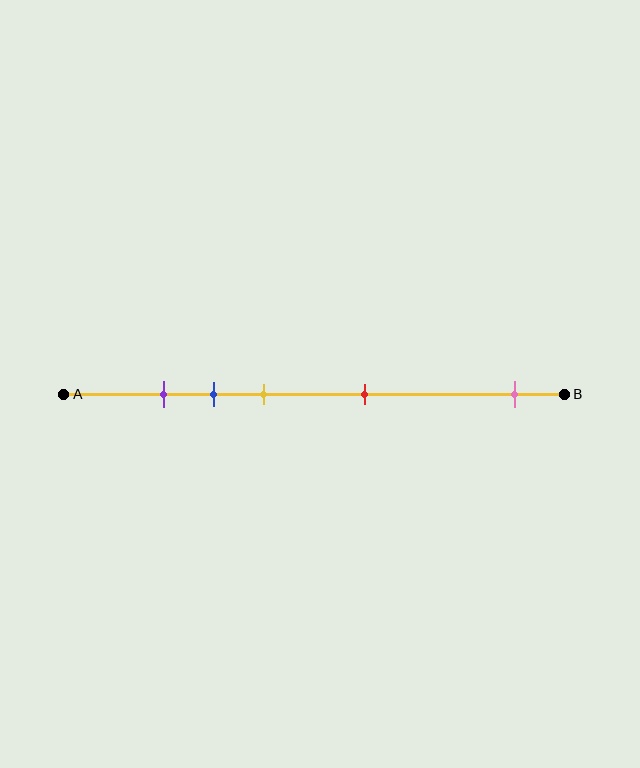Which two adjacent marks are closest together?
The purple and blue marks are the closest adjacent pair.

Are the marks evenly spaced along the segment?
No, the marks are not evenly spaced.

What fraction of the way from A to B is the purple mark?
The purple mark is approximately 20% (0.2) of the way from A to B.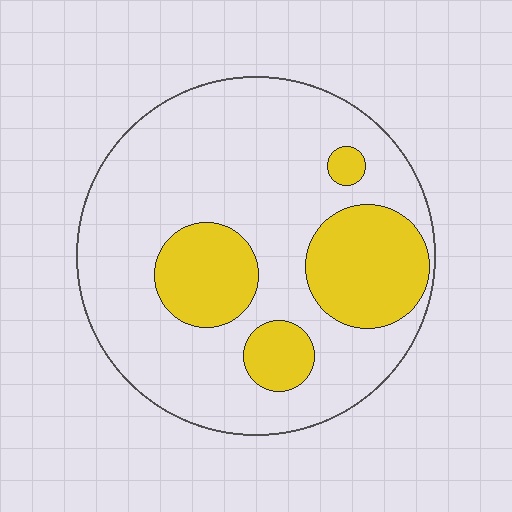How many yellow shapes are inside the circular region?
4.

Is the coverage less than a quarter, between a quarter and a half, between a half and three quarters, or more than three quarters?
Between a quarter and a half.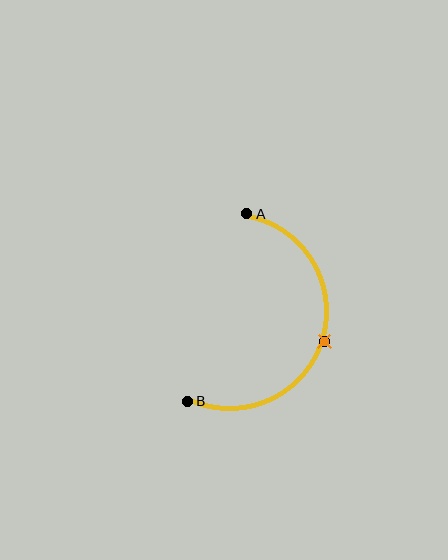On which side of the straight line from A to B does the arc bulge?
The arc bulges to the right of the straight line connecting A and B.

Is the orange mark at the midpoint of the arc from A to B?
Yes. The orange mark lies on the arc at equal arc-length from both A and B — it is the arc midpoint.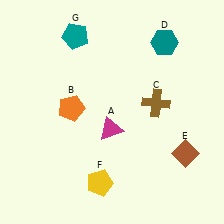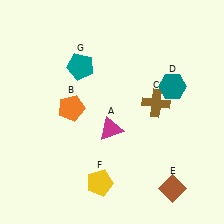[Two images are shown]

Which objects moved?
The objects that moved are: the teal hexagon (D), the brown diamond (E), the teal pentagon (G).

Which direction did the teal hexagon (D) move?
The teal hexagon (D) moved down.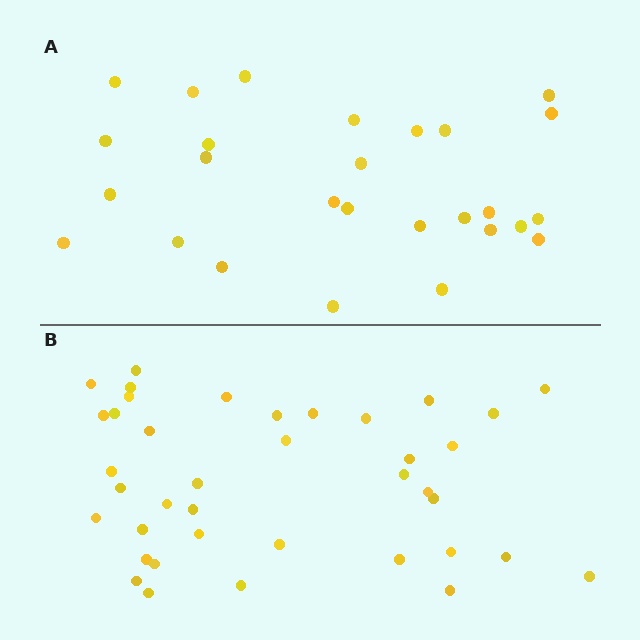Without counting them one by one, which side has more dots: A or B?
Region B (the bottom region) has more dots.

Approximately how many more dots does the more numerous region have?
Region B has roughly 12 or so more dots than region A.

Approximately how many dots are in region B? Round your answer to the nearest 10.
About 40 dots. (The exact count is 39, which rounds to 40.)